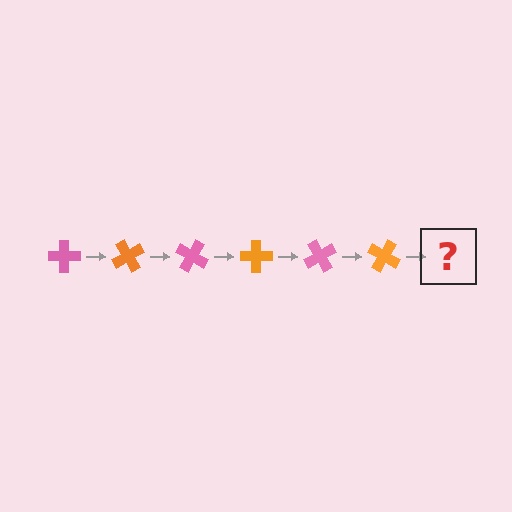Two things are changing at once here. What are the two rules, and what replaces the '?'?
The two rules are that it rotates 60 degrees each step and the color cycles through pink and orange. The '?' should be a pink cross, rotated 360 degrees from the start.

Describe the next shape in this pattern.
It should be a pink cross, rotated 360 degrees from the start.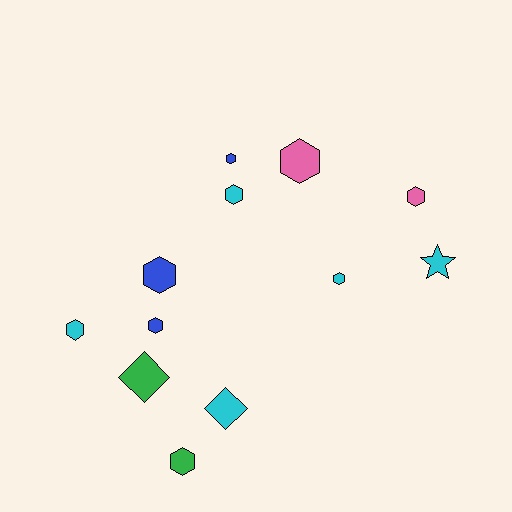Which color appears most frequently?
Cyan, with 5 objects.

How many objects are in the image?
There are 12 objects.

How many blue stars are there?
There are no blue stars.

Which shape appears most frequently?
Hexagon, with 9 objects.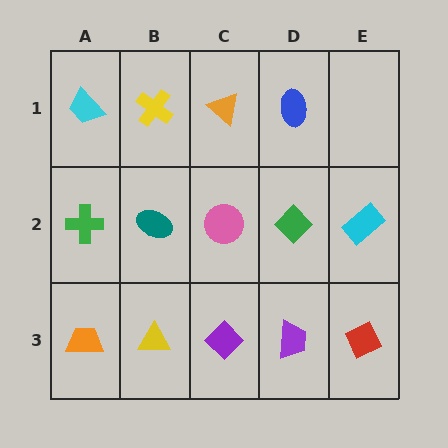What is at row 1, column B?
A yellow cross.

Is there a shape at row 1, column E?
No, that cell is empty.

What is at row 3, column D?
A purple trapezoid.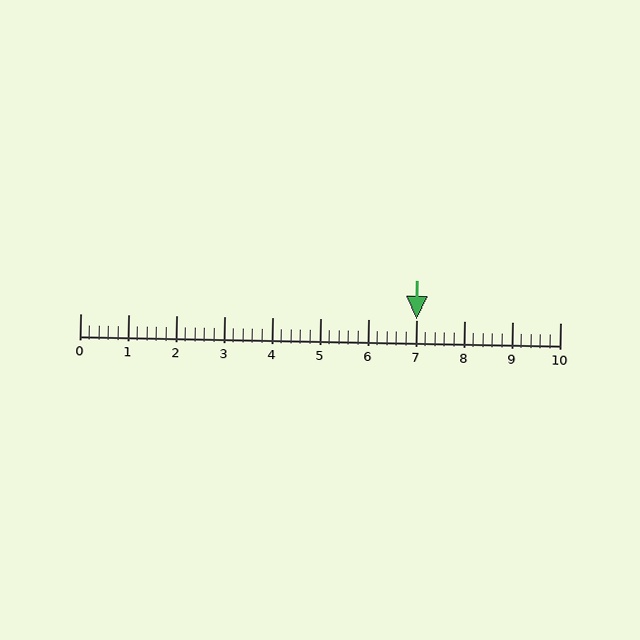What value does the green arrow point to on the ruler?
The green arrow points to approximately 7.0.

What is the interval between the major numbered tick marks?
The major tick marks are spaced 1 units apart.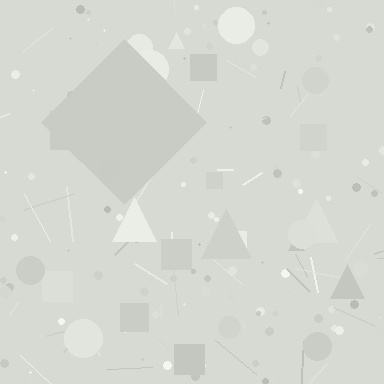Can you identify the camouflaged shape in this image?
The camouflaged shape is a diamond.